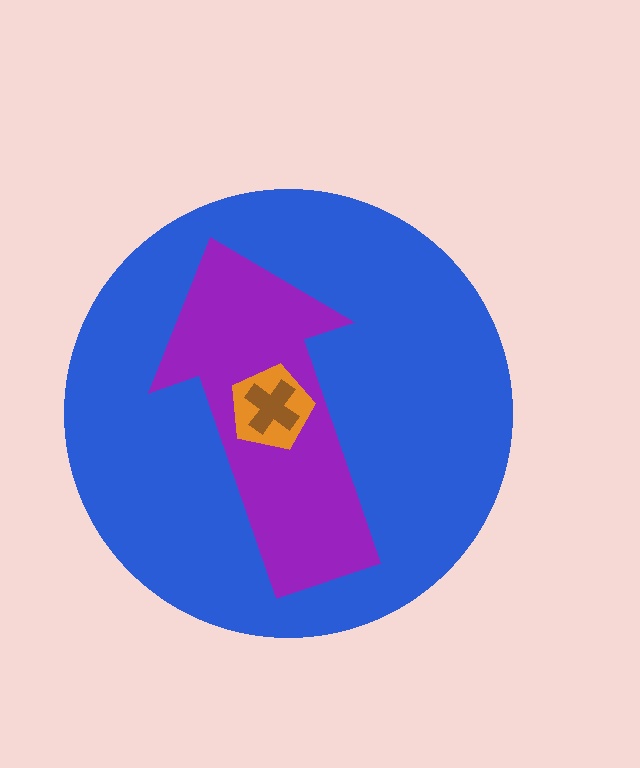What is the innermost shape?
The brown cross.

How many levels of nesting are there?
4.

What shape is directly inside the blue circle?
The purple arrow.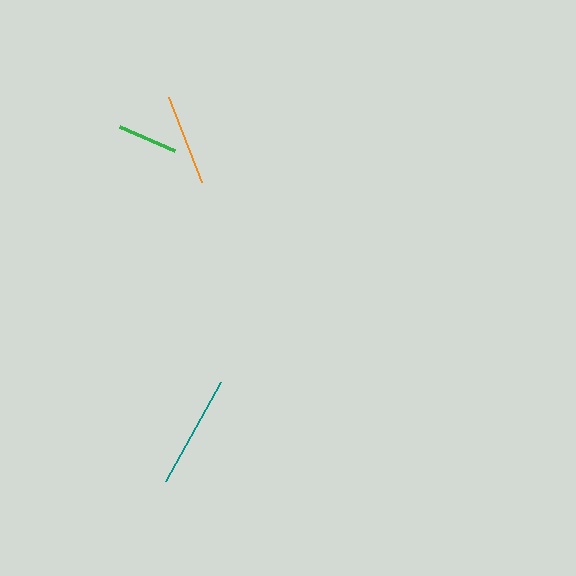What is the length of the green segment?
The green segment is approximately 60 pixels long.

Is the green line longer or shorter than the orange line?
The orange line is longer than the green line.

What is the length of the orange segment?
The orange segment is approximately 91 pixels long.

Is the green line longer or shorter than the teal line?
The teal line is longer than the green line.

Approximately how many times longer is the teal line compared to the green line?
The teal line is approximately 1.9 times the length of the green line.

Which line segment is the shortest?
The green line is the shortest at approximately 60 pixels.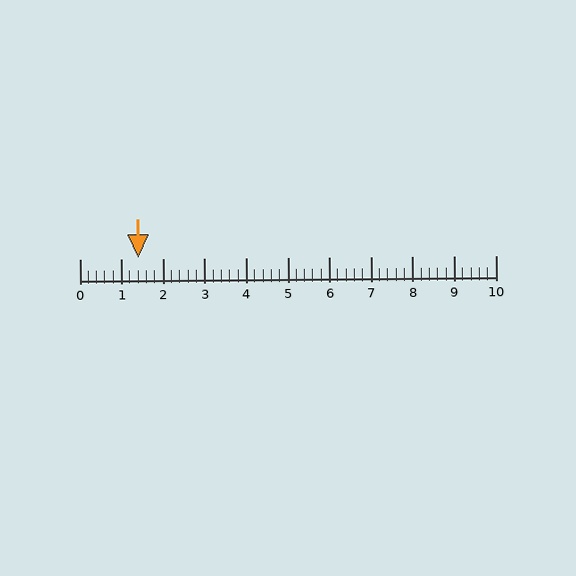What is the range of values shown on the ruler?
The ruler shows values from 0 to 10.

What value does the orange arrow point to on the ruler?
The orange arrow points to approximately 1.4.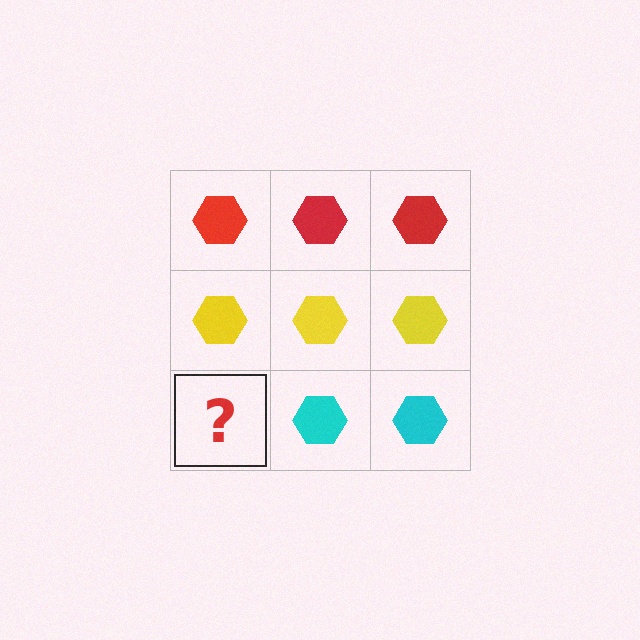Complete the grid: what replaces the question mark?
The question mark should be replaced with a cyan hexagon.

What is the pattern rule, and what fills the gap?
The rule is that each row has a consistent color. The gap should be filled with a cyan hexagon.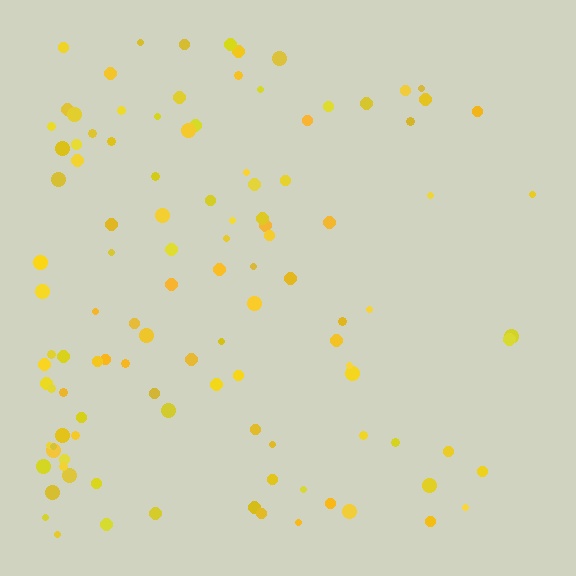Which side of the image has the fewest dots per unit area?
The right.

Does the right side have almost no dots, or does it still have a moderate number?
Still a moderate number, just noticeably fewer than the left.